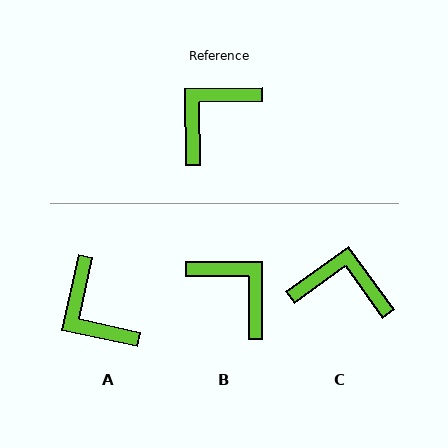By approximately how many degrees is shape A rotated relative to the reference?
Approximately 77 degrees counter-clockwise.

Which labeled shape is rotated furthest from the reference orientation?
B, about 91 degrees away.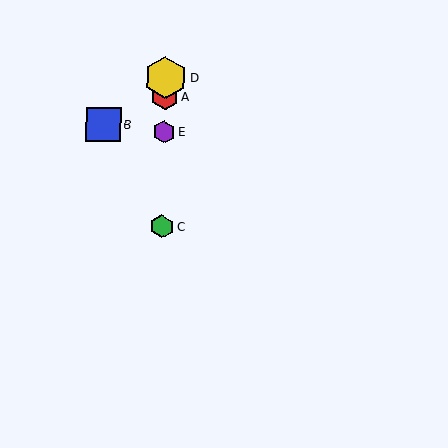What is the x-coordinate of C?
Object C is at x≈162.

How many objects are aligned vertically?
4 objects (A, C, D, E) are aligned vertically.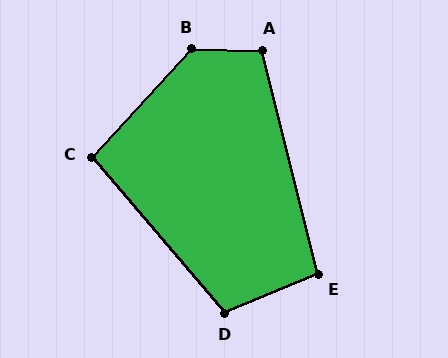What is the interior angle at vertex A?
Approximately 105 degrees (obtuse).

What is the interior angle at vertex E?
Approximately 98 degrees (obtuse).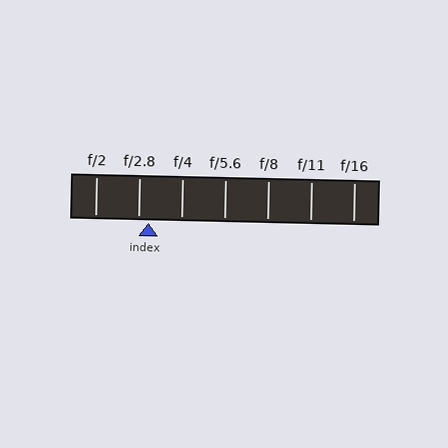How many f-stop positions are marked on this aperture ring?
There are 7 f-stop positions marked.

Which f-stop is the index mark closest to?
The index mark is closest to f/2.8.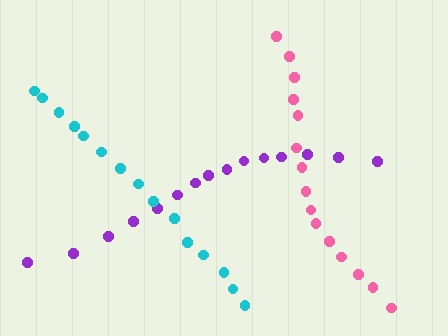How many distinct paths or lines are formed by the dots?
There are 3 distinct paths.